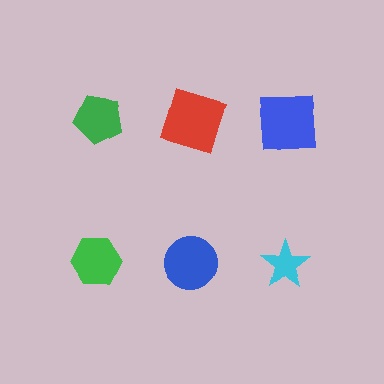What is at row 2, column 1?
A green hexagon.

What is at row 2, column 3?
A cyan star.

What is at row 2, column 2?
A blue circle.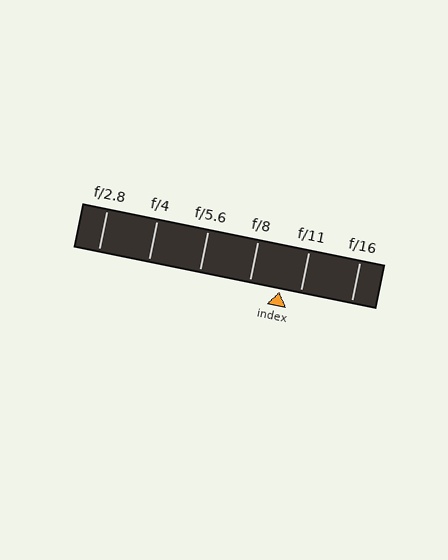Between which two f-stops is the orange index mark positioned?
The index mark is between f/8 and f/11.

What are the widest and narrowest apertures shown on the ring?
The widest aperture shown is f/2.8 and the narrowest is f/16.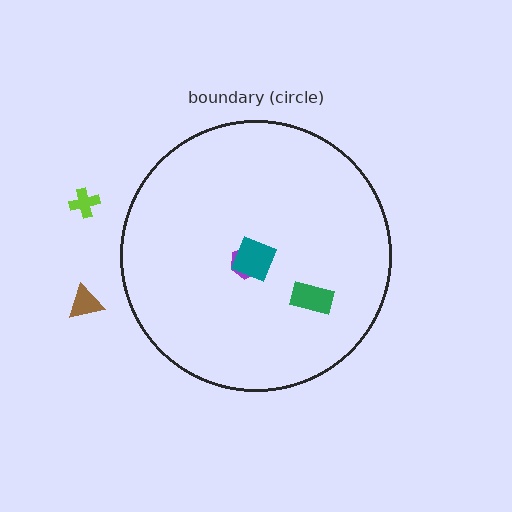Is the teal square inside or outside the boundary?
Inside.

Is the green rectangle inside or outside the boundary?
Inside.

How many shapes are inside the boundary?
3 inside, 2 outside.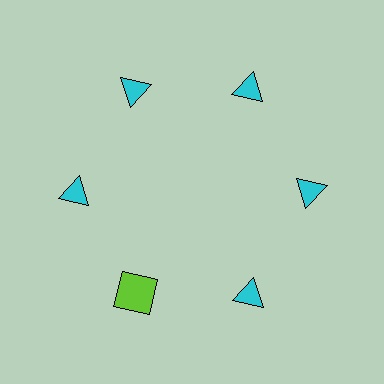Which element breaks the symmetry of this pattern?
The lime square at roughly the 7 o'clock position breaks the symmetry. All other shapes are cyan triangles.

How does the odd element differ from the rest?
It differs in both color (lime instead of cyan) and shape (square instead of triangle).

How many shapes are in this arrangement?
There are 6 shapes arranged in a ring pattern.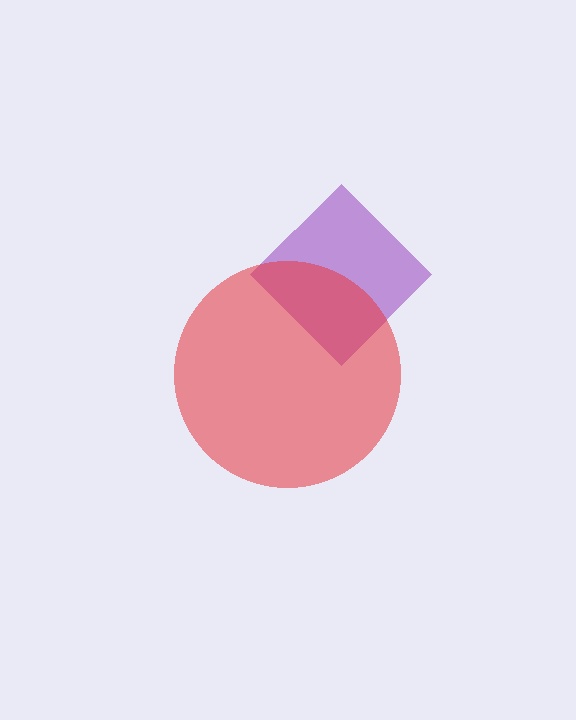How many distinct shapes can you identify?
There are 2 distinct shapes: a purple diamond, a red circle.